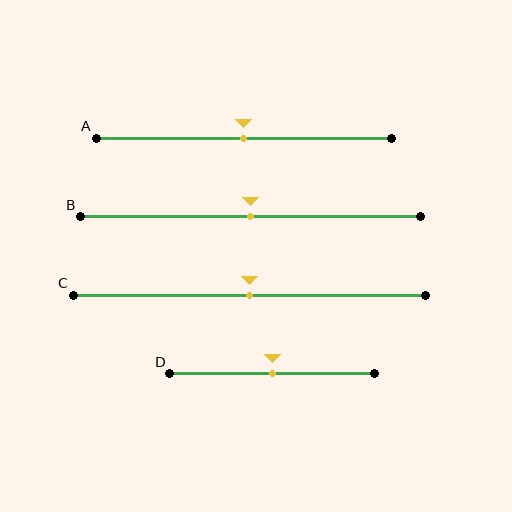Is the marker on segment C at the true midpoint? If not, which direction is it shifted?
Yes, the marker on segment C is at the true midpoint.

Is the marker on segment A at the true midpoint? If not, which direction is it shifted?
Yes, the marker on segment A is at the true midpoint.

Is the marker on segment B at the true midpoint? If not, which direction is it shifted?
Yes, the marker on segment B is at the true midpoint.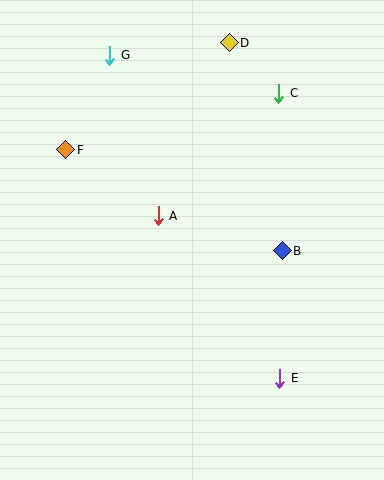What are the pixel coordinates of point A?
Point A is at (158, 216).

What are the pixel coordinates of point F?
Point F is at (66, 150).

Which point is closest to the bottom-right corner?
Point E is closest to the bottom-right corner.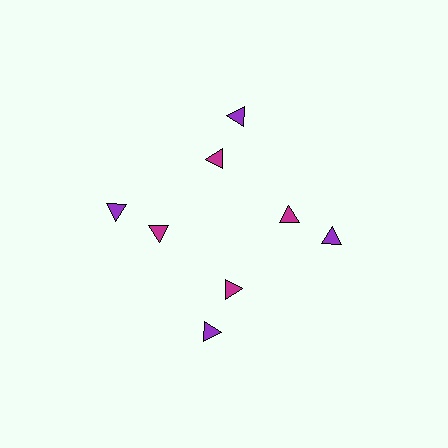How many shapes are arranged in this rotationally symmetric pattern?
There are 8 shapes, arranged in 4 groups of 2.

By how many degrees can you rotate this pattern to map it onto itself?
The pattern maps onto itself every 90 degrees of rotation.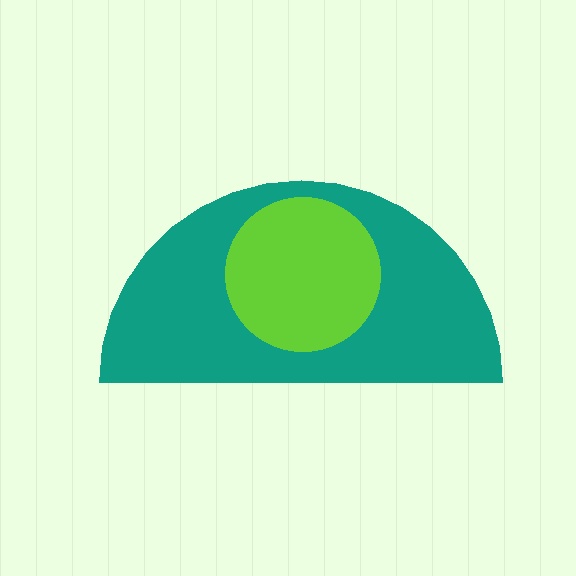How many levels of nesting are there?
2.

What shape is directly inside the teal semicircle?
The lime circle.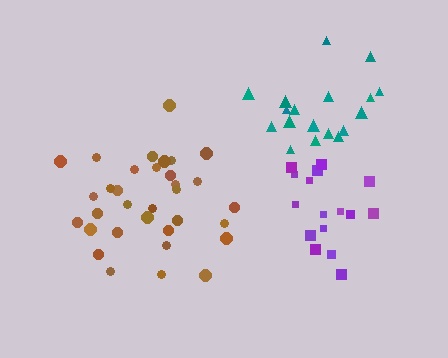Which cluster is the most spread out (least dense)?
Teal.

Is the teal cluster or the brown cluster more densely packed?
Brown.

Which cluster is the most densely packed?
Purple.